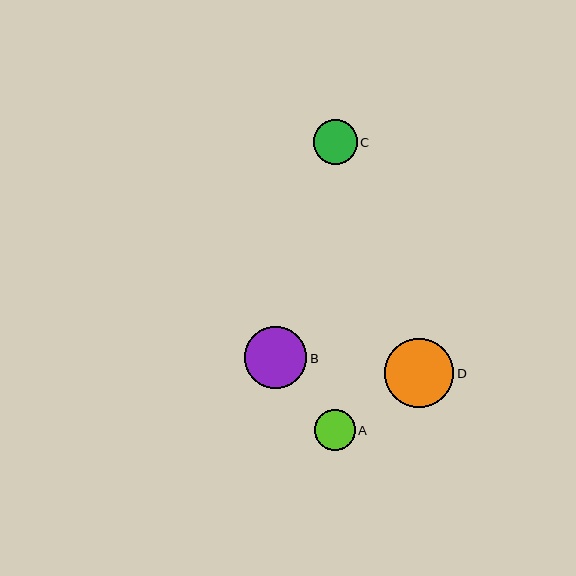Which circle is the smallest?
Circle A is the smallest with a size of approximately 41 pixels.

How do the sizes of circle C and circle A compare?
Circle C and circle A are approximately the same size.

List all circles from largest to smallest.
From largest to smallest: D, B, C, A.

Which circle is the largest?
Circle D is the largest with a size of approximately 69 pixels.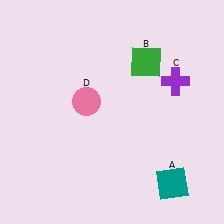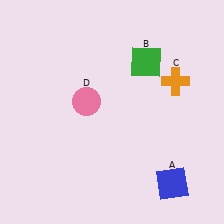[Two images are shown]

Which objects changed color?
A changed from teal to blue. C changed from purple to orange.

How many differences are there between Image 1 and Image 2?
There are 2 differences between the two images.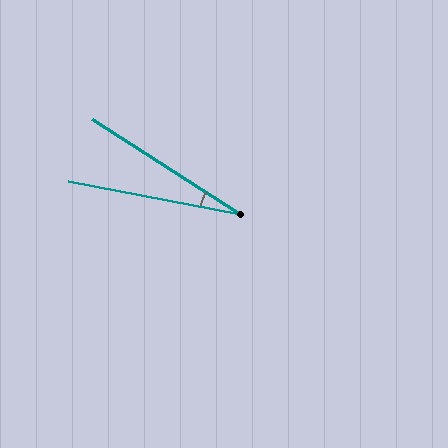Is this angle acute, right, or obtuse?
It is acute.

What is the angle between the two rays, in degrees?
Approximately 22 degrees.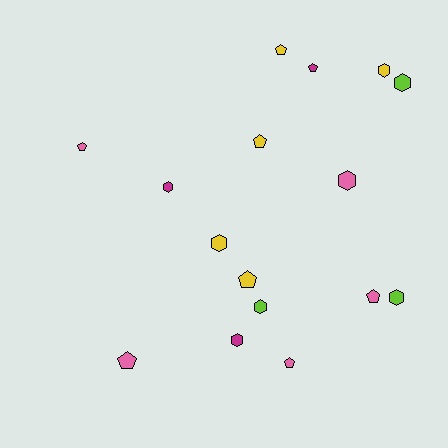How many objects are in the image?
There are 16 objects.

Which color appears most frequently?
Yellow, with 5 objects.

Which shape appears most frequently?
Pentagon, with 8 objects.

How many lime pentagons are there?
There are no lime pentagons.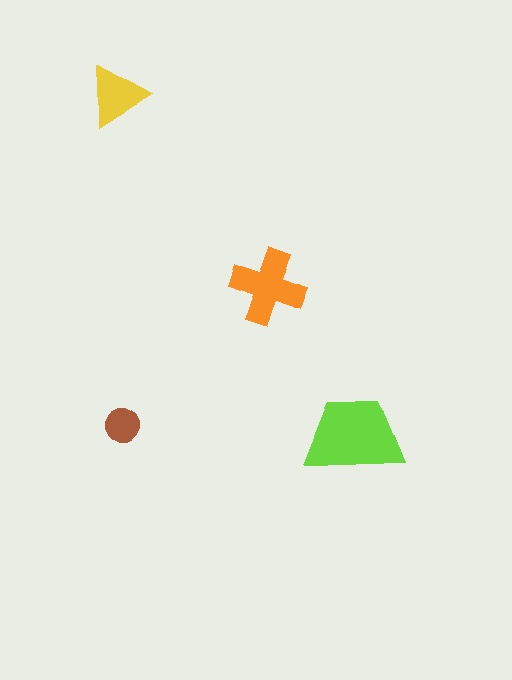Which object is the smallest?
The brown circle.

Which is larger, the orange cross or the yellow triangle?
The orange cross.